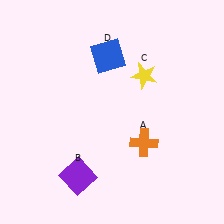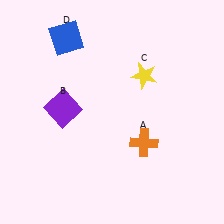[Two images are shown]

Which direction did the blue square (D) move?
The blue square (D) moved left.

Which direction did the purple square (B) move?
The purple square (B) moved up.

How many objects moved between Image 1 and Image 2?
2 objects moved between the two images.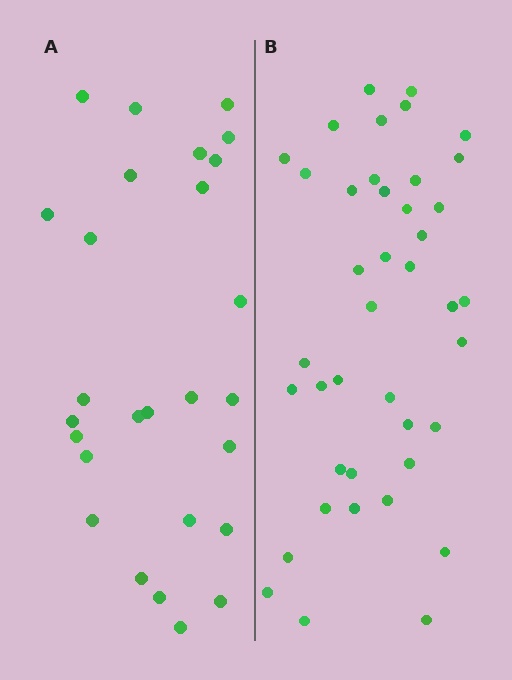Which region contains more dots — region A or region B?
Region B (the right region) has more dots.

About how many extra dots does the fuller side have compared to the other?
Region B has approximately 15 more dots than region A.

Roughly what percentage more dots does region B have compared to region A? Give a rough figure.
About 50% more.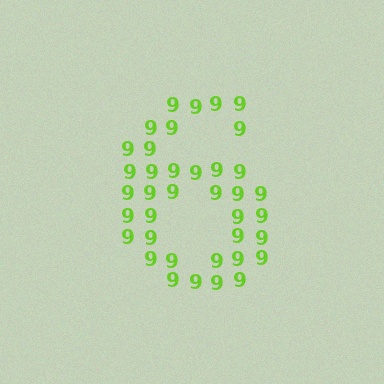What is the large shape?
The large shape is the digit 6.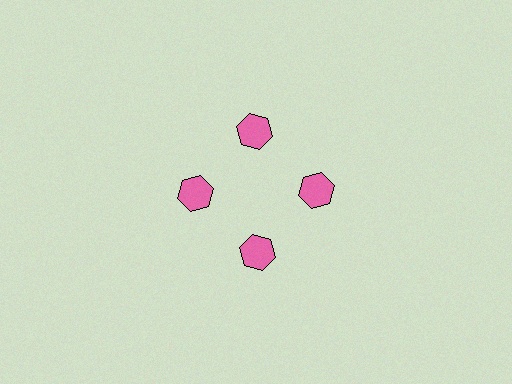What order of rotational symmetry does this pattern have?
This pattern has 4-fold rotational symmetry.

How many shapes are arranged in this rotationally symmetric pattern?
There are 4 shapes, arranged in 4 groups of 1.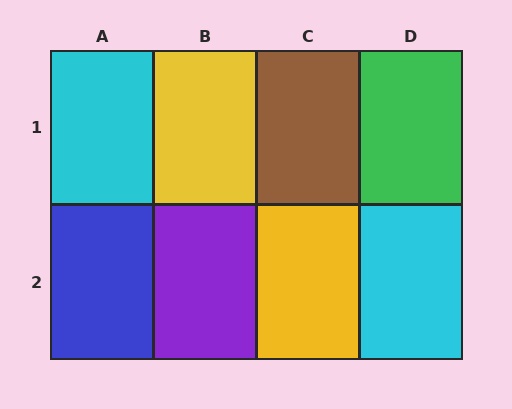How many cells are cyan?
2 cells are cyan.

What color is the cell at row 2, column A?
Blue.